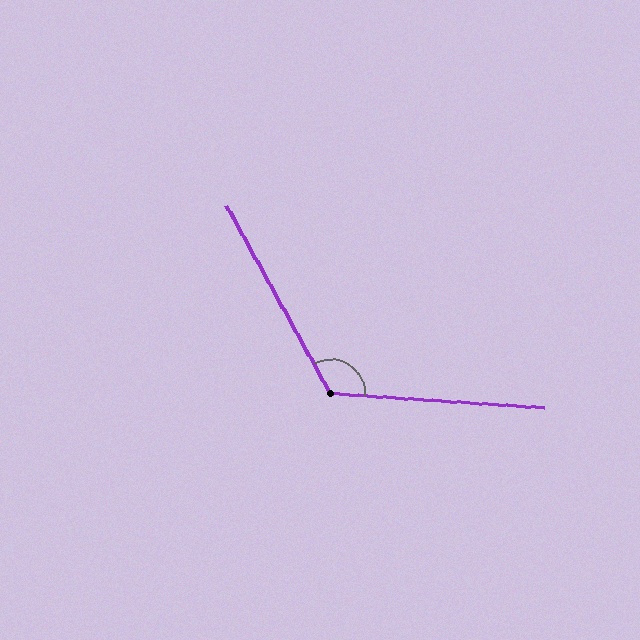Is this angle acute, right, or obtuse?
It is obtuse.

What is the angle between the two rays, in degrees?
Approximately 123 degrees.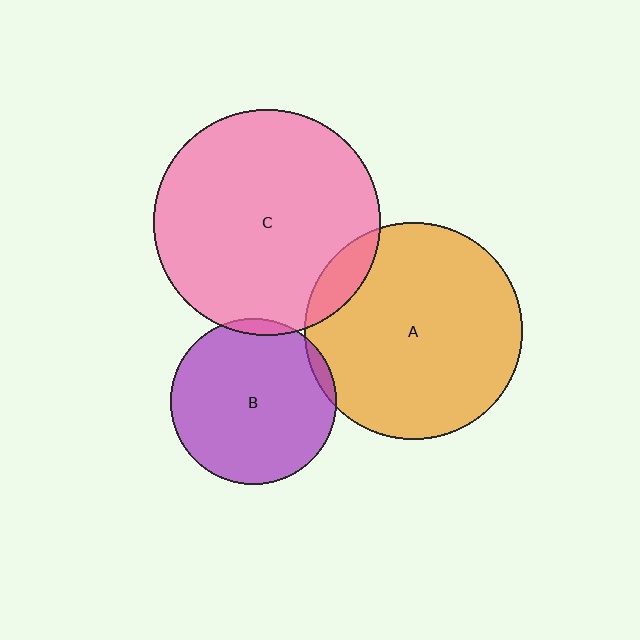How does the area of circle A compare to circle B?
Approximately 1.7 times.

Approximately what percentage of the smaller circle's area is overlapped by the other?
Approximately 10%.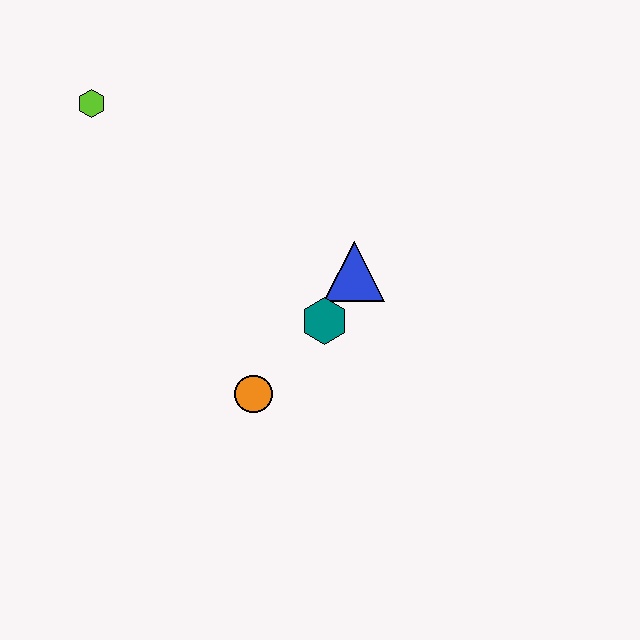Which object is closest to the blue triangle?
The teal hexagon is closest to the blue triangle.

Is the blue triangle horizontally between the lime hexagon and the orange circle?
No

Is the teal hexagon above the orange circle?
Yes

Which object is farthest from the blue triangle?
The lime hexagon is farthest from the blue triangle.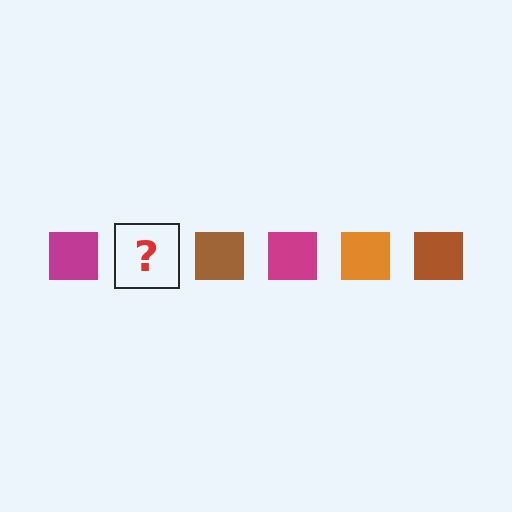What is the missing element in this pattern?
The missing element is an orange square.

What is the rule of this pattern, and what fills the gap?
The rule is that the pattern cycles through magenta, orange, brown squares. The gap should be filled with an orange square.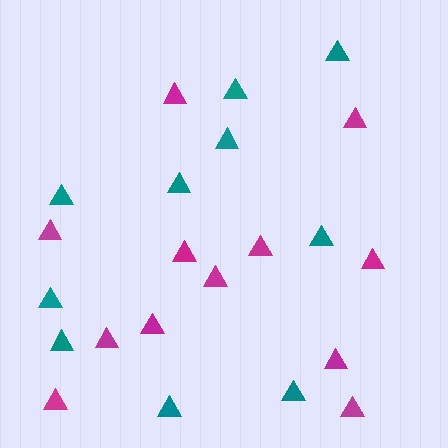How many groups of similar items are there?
There are 2 groups: one group of magenta triangles (12) and one group of teal triangles (10).